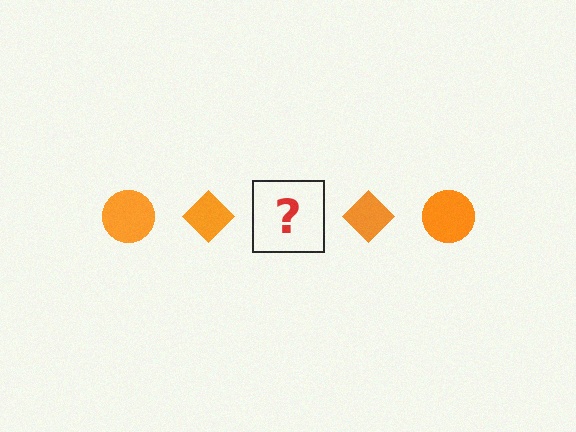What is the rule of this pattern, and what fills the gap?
The rule is that the pattern cycles through circle, diamond shapes in orange. The gap should be filled with an orange circle.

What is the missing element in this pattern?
The missing element is an orange circle.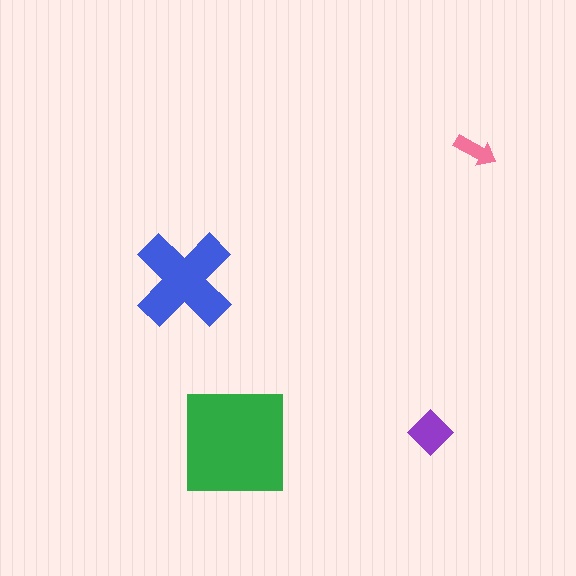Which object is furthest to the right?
The pink arrow is rightmost.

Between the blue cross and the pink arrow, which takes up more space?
The blue cross.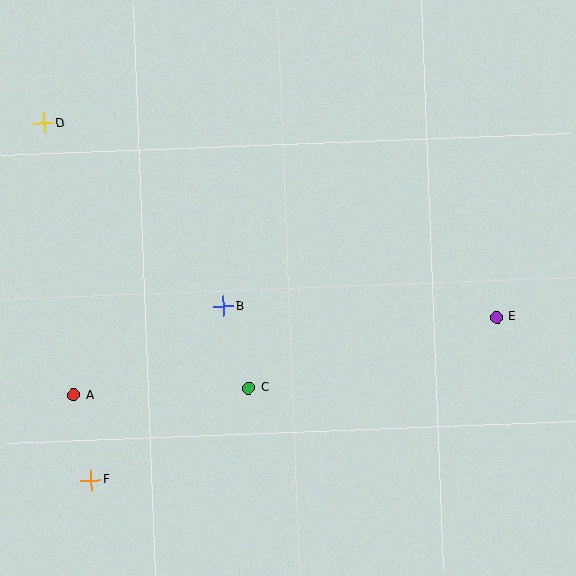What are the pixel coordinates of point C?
Point C is at (248, 388).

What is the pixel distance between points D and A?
The distance between D and A is 274 pixels.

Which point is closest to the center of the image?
Point B at (223, 306) is closest to the center.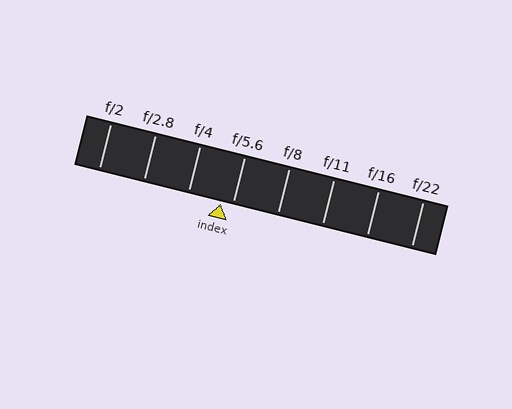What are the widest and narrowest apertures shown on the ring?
The widest aperture shown is f/2 and the narrowest is f/22.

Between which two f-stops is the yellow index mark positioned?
The index mark is between f/4 and f/5.6.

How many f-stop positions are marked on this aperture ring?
There are 8 f-stop positions marked.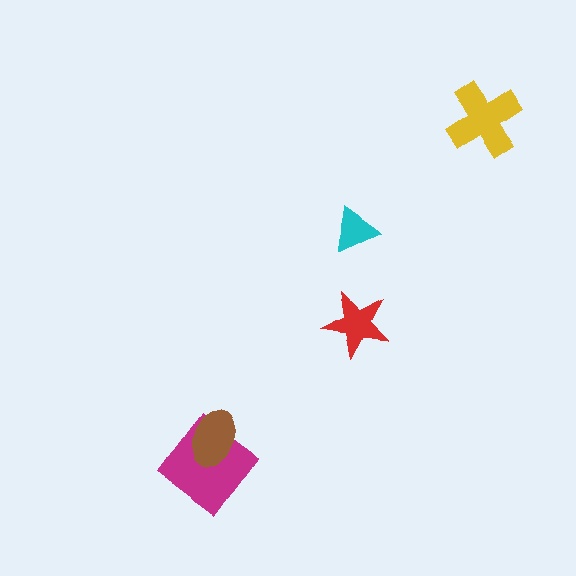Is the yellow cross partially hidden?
No, no other shape covers it.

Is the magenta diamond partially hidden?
Yes, it is partially covered by another shape.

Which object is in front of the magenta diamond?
The brown ellipse is in front of the magenta diamond.